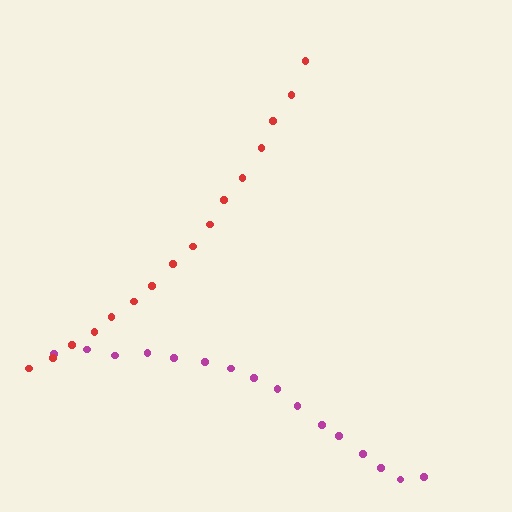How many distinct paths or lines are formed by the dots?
There are 2 distinct paths.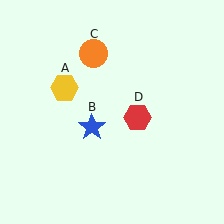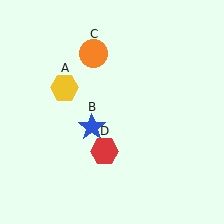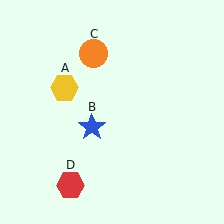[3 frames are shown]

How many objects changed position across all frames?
1 object changed position: red hexagon (object D).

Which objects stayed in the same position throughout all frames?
Yellow hexagon (object A) and blue star (object B) and orange circle (object C) remained stationary.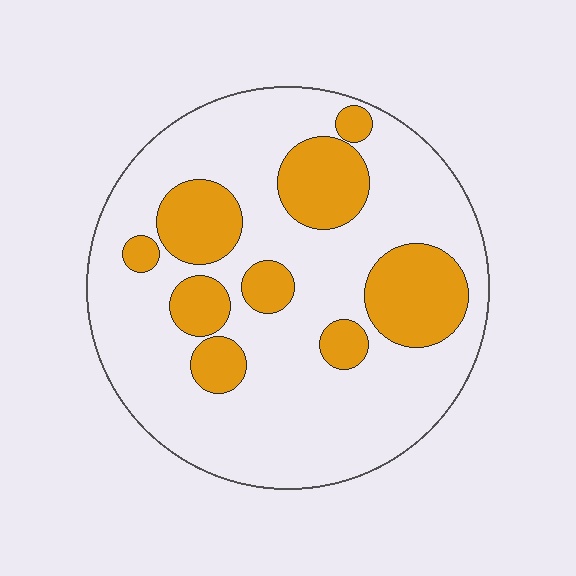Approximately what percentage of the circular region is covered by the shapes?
Approximately 25%.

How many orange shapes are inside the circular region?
9.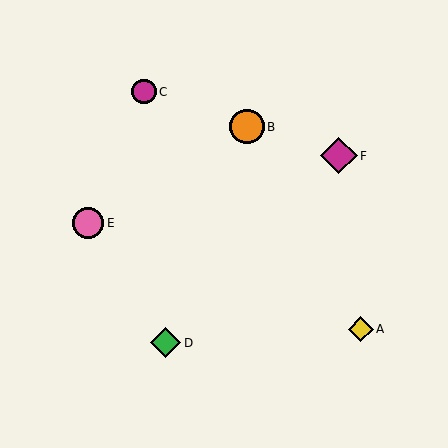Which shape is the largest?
The magenta diamond (labeled F) is the largest.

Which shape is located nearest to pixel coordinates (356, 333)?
The yellow diamond (labeled A) at (361, 329) is nearest to that location.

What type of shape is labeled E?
Shape E is a pink circle.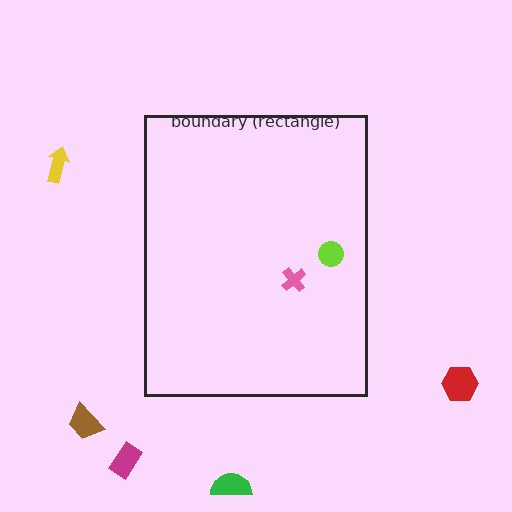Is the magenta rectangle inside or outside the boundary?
Outside.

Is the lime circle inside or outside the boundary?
Inside.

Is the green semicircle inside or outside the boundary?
Outside.